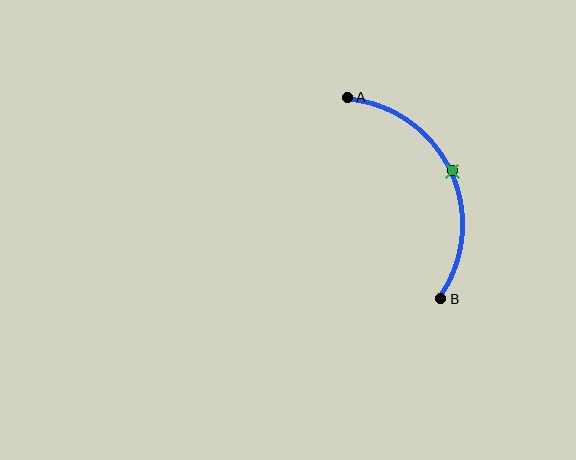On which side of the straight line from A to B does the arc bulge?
The arc bulges to the right of the straight line connecting A and B.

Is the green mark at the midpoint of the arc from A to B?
Yes. The green mark lies on the arc at equal arc-length from both A and B — it is the arc midpoint.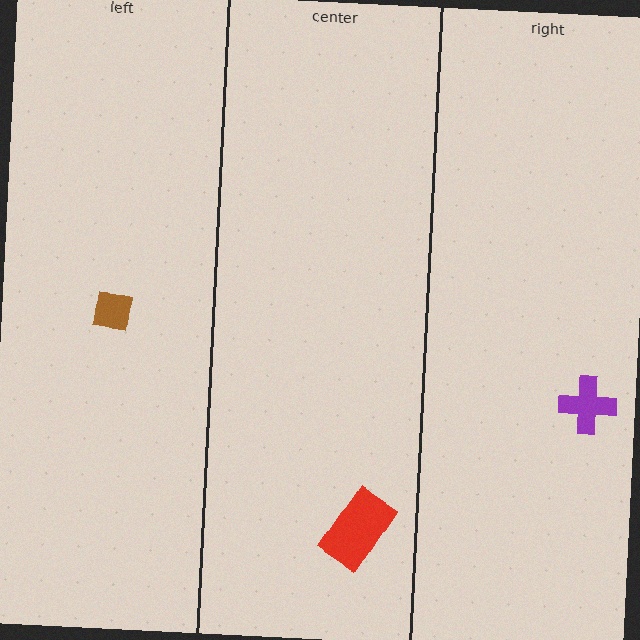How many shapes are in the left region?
1.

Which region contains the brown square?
The left region.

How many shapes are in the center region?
1.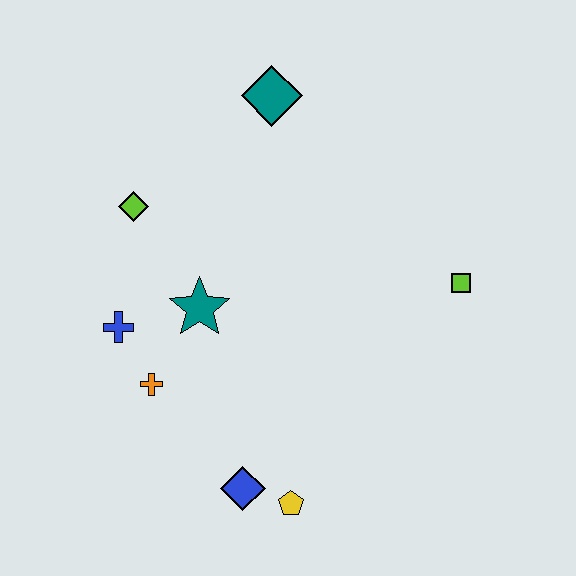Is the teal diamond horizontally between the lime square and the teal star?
Yes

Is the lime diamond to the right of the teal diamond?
No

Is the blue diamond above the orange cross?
No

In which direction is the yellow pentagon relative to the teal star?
The yellow pentagon is below the teal star.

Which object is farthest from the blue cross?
The lime square is farthest from the blue cross.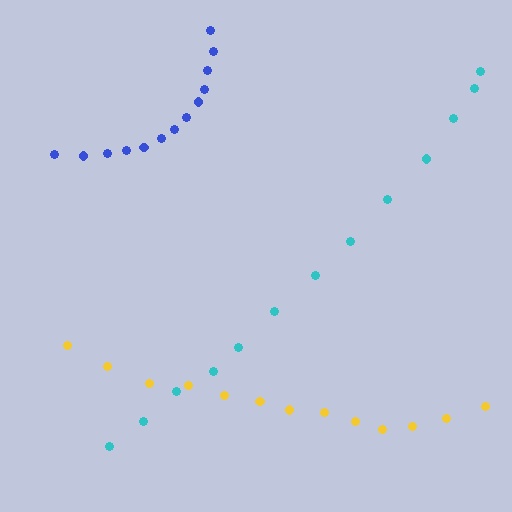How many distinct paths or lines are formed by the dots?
There are 3 distinct paths.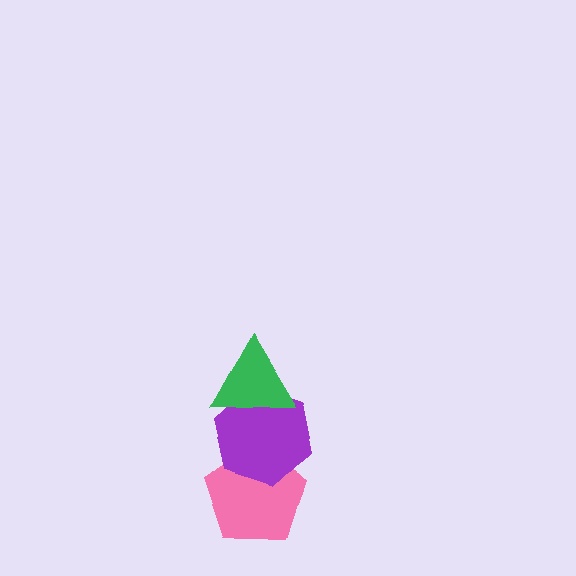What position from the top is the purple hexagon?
The purple hexagon is 2nd from the top.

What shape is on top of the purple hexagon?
The green triangle is on top of the purple hexagon.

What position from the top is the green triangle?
The green triangle is 1st from the top.